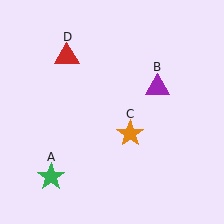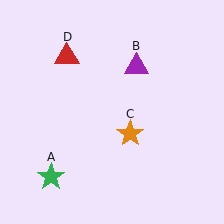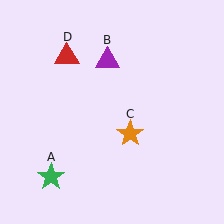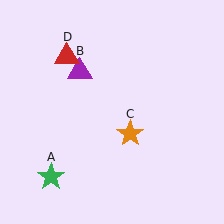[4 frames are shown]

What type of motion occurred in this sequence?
The purple triangle (object B) rotated counterclockwise around the center of the scene.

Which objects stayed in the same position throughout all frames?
Green star (object A) and orange star (object C) and red triangle (object D) remained stationary.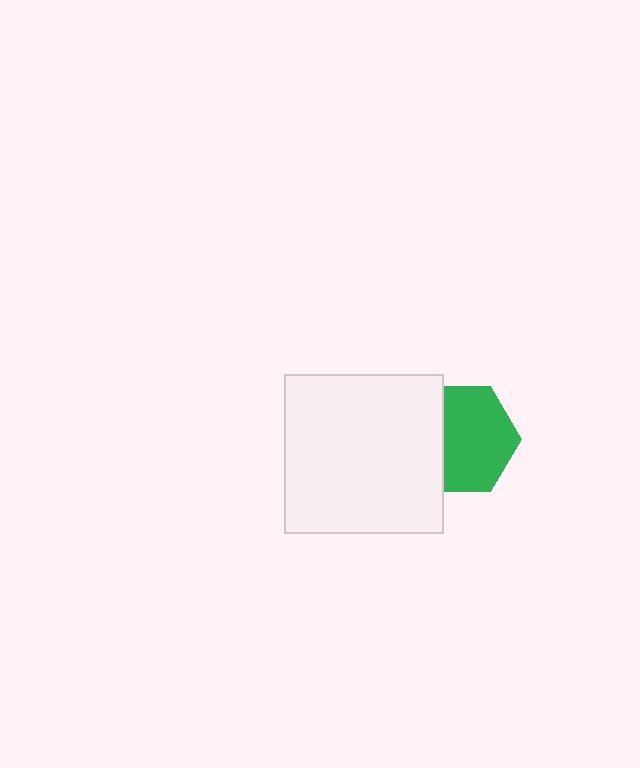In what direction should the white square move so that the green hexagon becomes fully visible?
The white square should move left. That is the shortest direction to clear the overlap and leave the green hexagon fully visible.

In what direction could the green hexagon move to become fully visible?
The green hexagon could move right. That would shift it out from behind the white square entirely.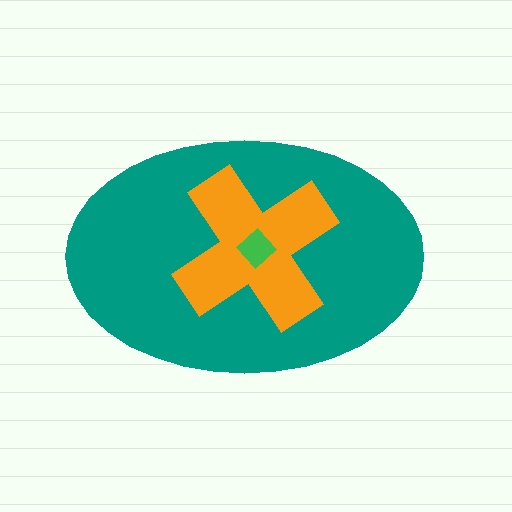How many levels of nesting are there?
3.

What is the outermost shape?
The teal ellipse.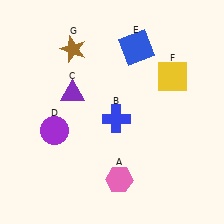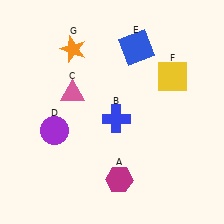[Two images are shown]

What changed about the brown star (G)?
In Image 1, G is brown. In Image 2, it changed to orange.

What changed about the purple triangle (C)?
In Image 1, C is purple. In Image 2, it changed to pink.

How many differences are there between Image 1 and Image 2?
There are 3 differences between the two images.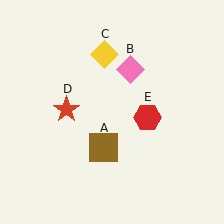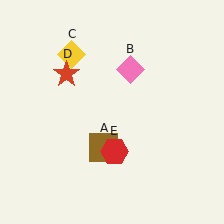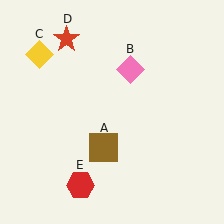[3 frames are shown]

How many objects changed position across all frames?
3 objects changed position: yellow diamond (object C), red star (object D), red hexagon (object E).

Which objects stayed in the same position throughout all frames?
Brown square (object A) and pink diamond (object B) remained stationary.